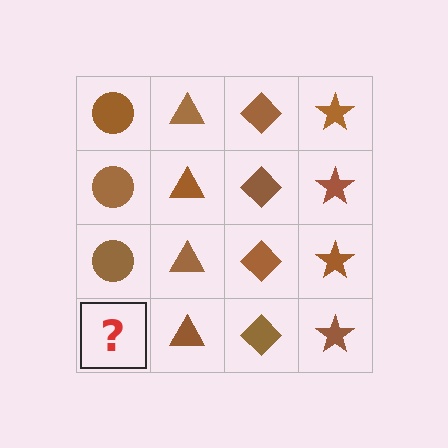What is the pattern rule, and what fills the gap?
The rule is that each column has a consistent shape. The gap should be filled with a brown circle.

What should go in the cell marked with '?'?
The missing cell should contain a brown circle.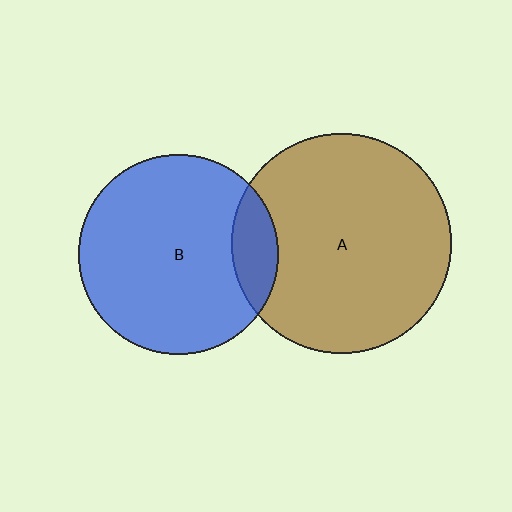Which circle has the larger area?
Circle A (brown).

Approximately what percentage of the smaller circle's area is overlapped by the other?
Approximately 15%.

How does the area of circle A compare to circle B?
Approximately 1.2 times.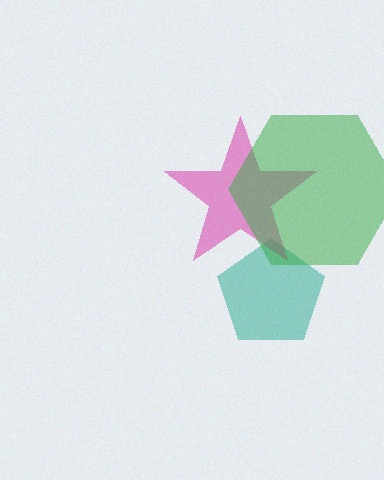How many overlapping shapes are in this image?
There are 3 overlapping shapes in the image.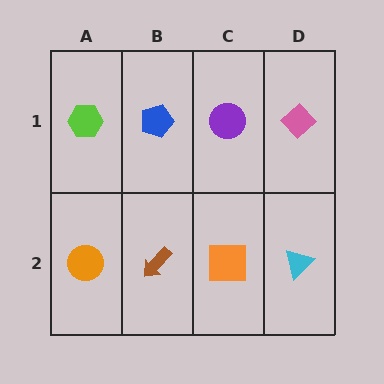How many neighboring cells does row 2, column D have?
2.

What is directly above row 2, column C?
A purple circle.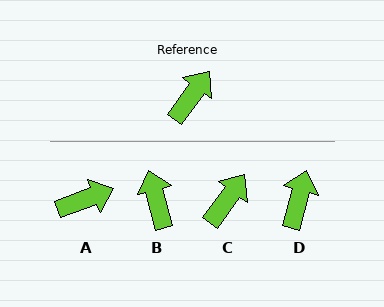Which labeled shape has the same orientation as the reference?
C.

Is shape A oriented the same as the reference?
No, it is off by about 33 degrees.